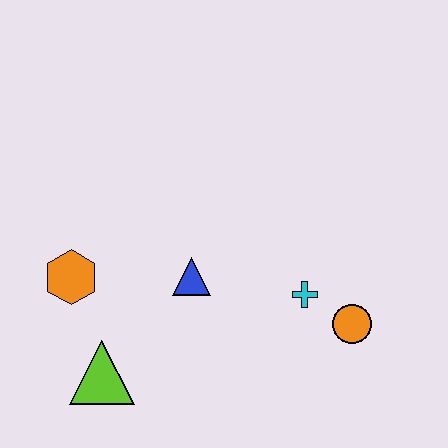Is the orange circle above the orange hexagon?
No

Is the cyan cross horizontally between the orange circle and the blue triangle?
Yes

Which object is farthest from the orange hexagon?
The orange circle is farthest from the orange hexagon.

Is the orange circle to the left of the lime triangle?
No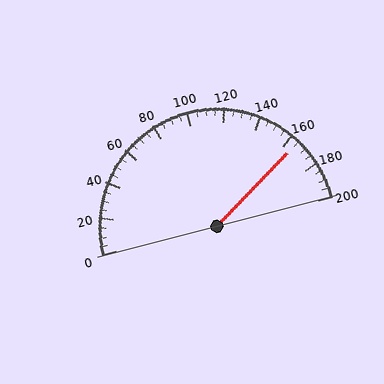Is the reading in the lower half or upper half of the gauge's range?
The reading is in the upper half of the range (0 to 200).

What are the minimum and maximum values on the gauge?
The gauge ranges from 0 to 200.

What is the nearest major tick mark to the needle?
The nearest major tick mark is 160.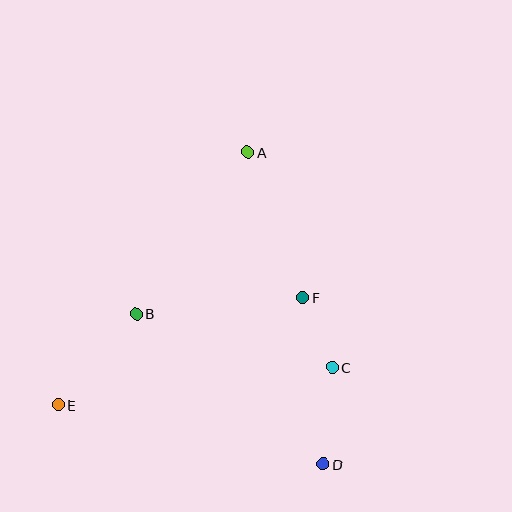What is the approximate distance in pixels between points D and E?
The distance between D and E is approximately 271 pixels.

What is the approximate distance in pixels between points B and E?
The distance between B and E is approximately 120 pixels.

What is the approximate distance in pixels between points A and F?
The distance between A and F is approximately 156 pixels.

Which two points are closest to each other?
Points C and F are closest to each other.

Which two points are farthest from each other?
Points A and D are farthest from each other.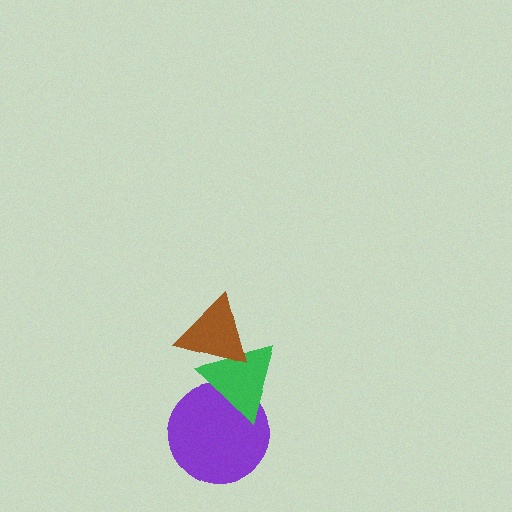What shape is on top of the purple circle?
The green triangle is on top of the purple circle.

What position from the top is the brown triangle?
The brown triangle is 1st from the top.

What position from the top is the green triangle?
The green triangle is 2nd from the top.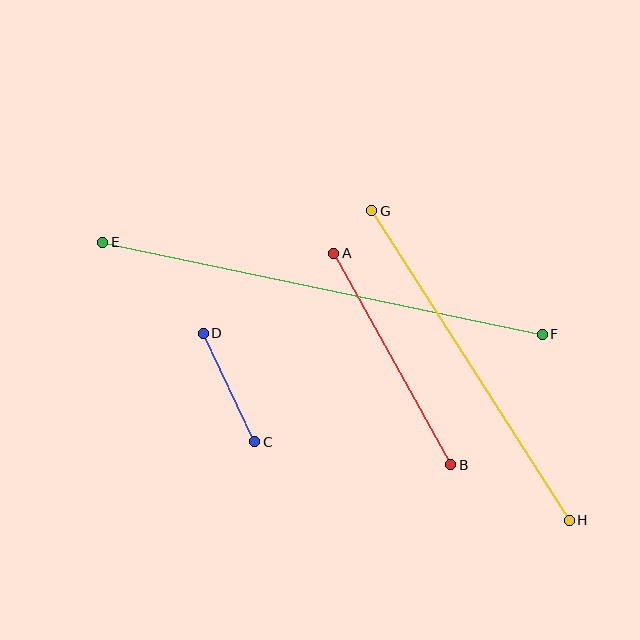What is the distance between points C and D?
The distance is approximately 120 pixels.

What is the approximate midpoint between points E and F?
The midpoint is at approximately (322, 288) pixels.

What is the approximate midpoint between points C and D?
The midpoint is at approximately (229, 388) pixels.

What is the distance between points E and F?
The distance is approximately 449 pixels.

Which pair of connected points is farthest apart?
Points E and F are farthest apart.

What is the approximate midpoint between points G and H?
The midpoint is at approximately (470, 365) pixels.